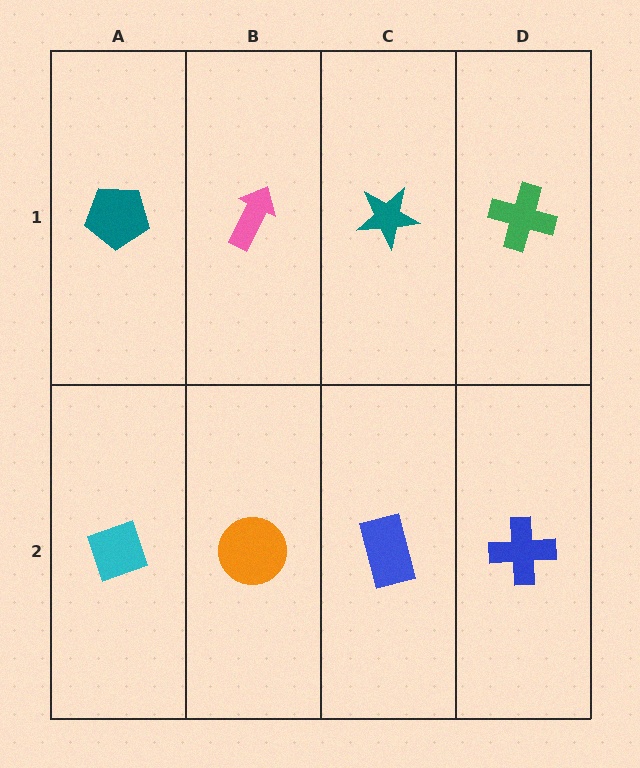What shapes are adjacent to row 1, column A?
A cyan diamond (row 2, column A), a pink arrow (row 1, column B).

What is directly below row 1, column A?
A cyan diamond.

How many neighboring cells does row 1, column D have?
2.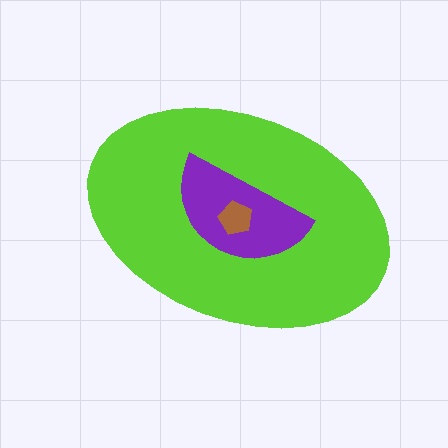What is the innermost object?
The brown pentagon.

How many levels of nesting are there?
3.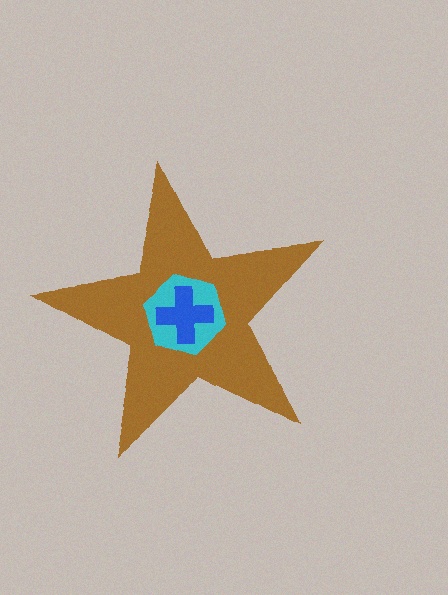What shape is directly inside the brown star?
The cyan hexagon.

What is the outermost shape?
The brown star.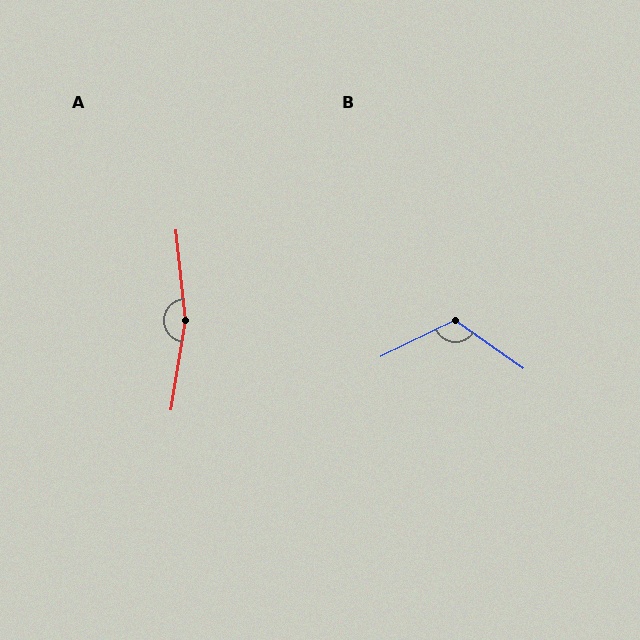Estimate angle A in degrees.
Approximately 165 degrees.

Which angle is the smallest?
B, at approximately 119 degrees.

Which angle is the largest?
A, at approximately 165 degrees.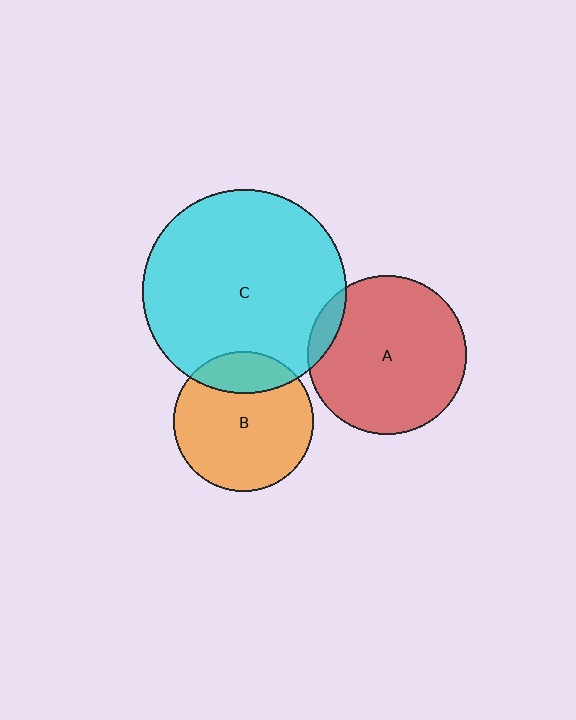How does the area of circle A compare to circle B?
Approximately 1.3 times.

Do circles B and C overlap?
Yes.